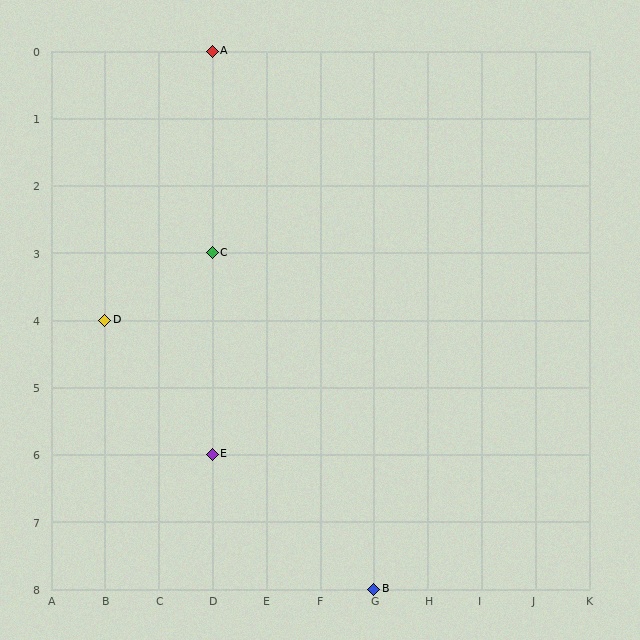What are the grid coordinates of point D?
Point D is at grid coordinates (B, 4).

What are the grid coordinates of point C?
Point C is at grid coordinates (D, 3).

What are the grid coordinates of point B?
Point B is at grid coordinates (G, 8).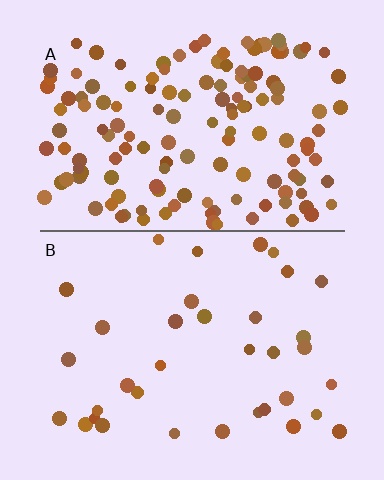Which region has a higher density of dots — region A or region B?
A (the top).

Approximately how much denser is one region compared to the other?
Approximately 4.1× — region A over region B.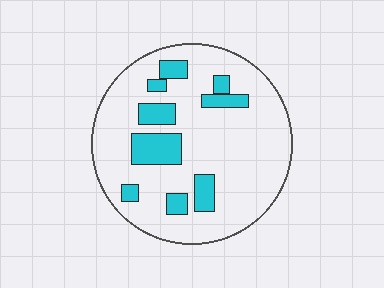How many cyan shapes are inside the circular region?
9.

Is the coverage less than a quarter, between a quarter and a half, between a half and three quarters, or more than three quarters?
Less than a quarter.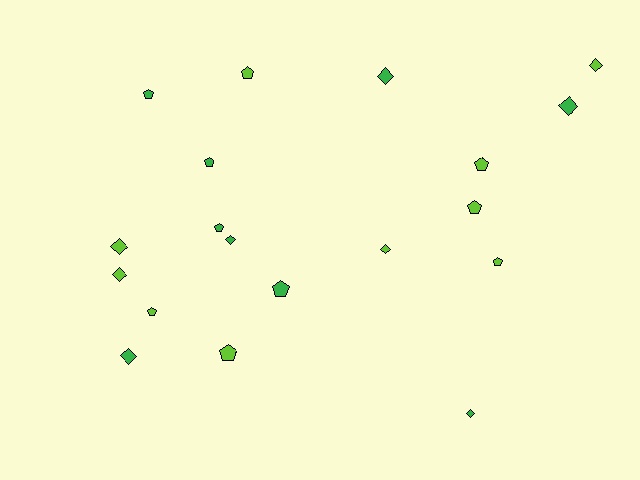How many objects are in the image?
There are 19 objects.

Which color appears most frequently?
Lime, with 10 objects.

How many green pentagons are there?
There are 4 green pentagons.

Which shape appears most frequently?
Pentagon, with 10 objects.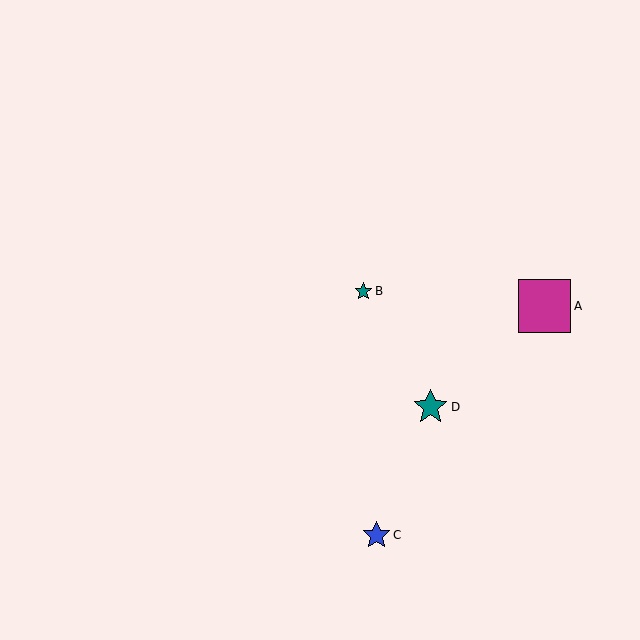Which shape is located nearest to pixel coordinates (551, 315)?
The magenta square (labeled A) at (544, 306) is nearest to that location.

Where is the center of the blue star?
The center of the blue star is at (377, 535).